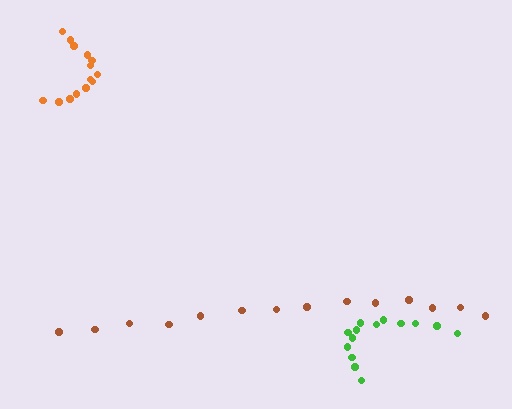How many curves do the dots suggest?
There are 3 distinct paths.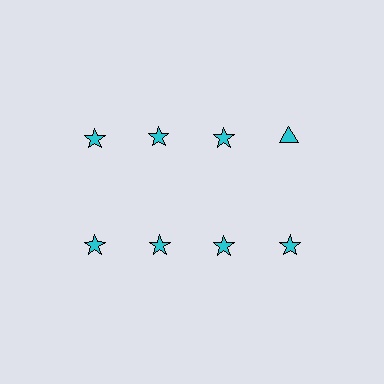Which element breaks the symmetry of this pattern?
The cyan triangle in the top row, second from right column breaks the symmetry. All other shapes are cyan stars.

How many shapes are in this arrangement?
There are 8 shapes arranged in a grid pattern.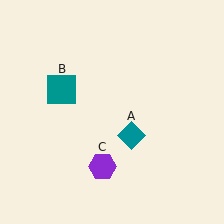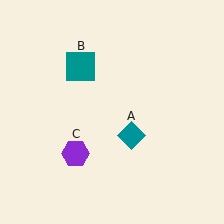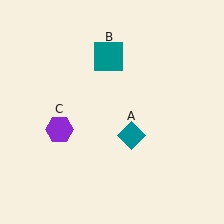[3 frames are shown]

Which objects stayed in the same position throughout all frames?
Teal diamond (object A) remained stationary.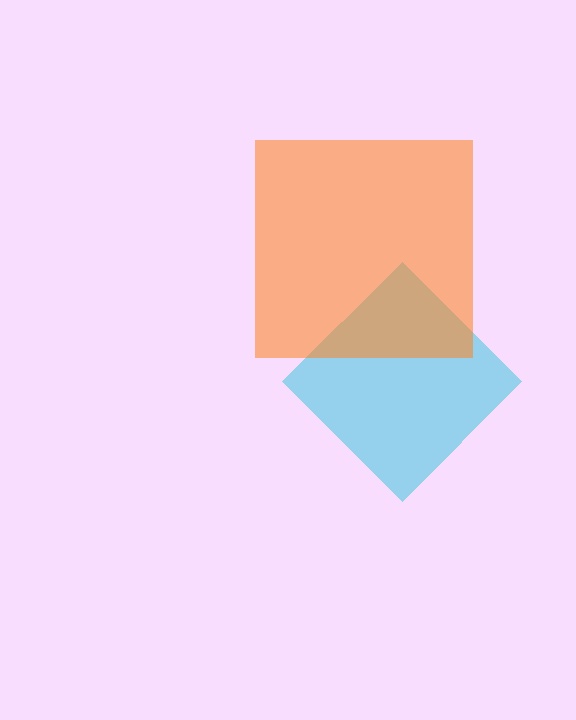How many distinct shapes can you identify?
There are 2 distinct shapes: a cyan diamond, an orange square.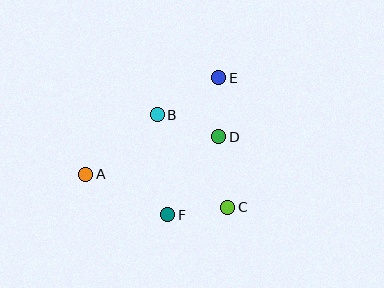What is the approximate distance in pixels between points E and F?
The distance between E and F is approximately 146 pixels.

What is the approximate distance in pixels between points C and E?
The distance between C and E is approximately 130 pixels.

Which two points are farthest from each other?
Points A and E are farthest from each other.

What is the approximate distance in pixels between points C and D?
The distance between C and D is approximately 71 pixels.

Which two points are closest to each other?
Points D and E are closest to each other.